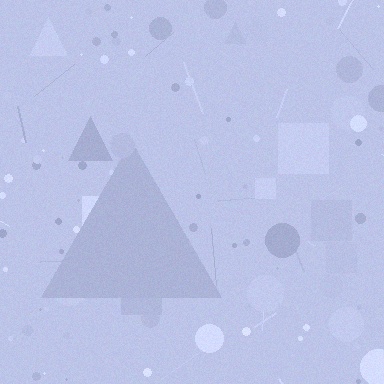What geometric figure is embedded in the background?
A triangle is embedded in the background.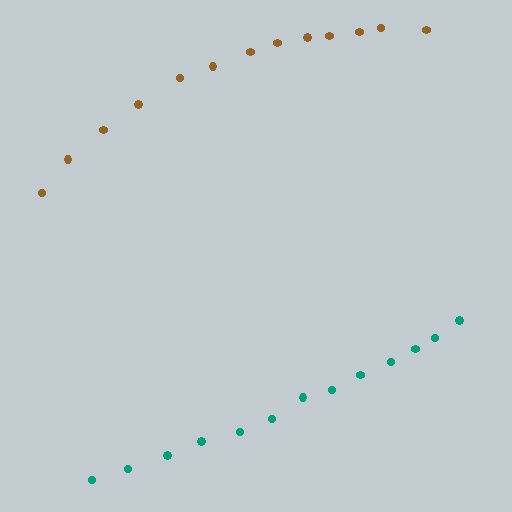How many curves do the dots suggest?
There are 2 distinct paths.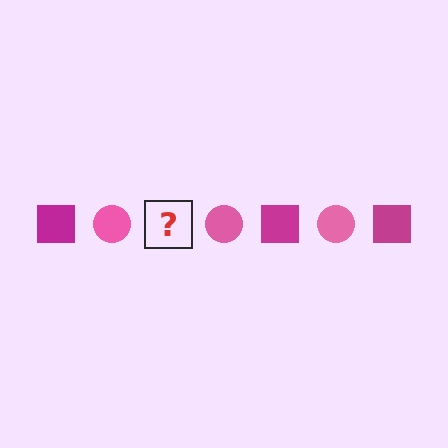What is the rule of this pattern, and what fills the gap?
The rule is that the pattern alternates between magenta square and pink circle. The gap should be filled with a magenta square.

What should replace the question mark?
The question mark should be replaced with a magenta square.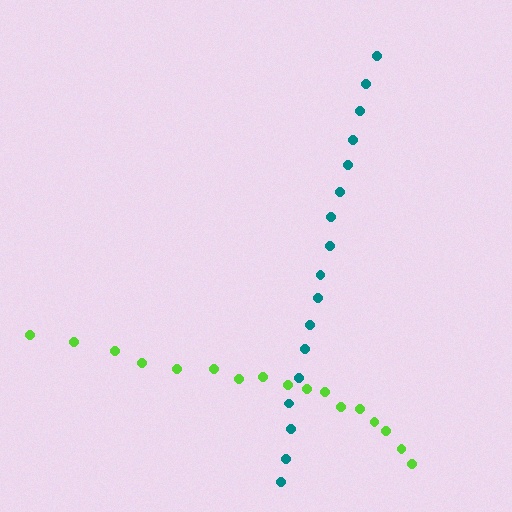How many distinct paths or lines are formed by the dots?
There are 2 distinct paths.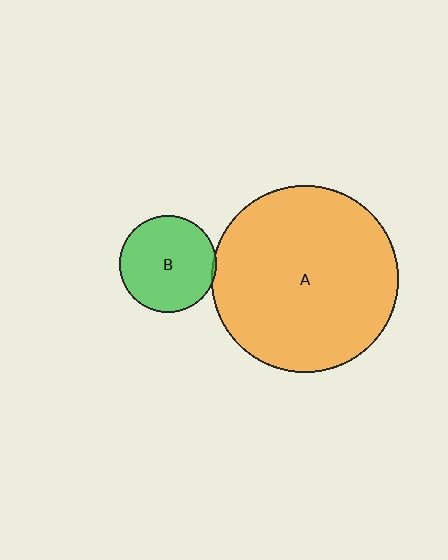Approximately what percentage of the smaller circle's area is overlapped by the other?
Approximately 5%.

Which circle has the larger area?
Circle A (orange).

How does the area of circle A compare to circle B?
Approximately 3.7 times.